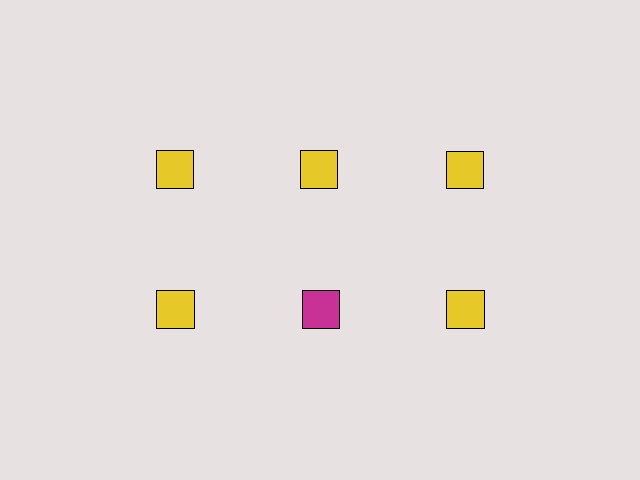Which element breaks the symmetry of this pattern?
The magenta square in the second row, second from left column breaks the symmetry. All other shapes are yellow squares.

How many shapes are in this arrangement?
There are 6 shapes arranged in a grid pattern.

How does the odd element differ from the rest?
It has a different color: magenta instead of yellow.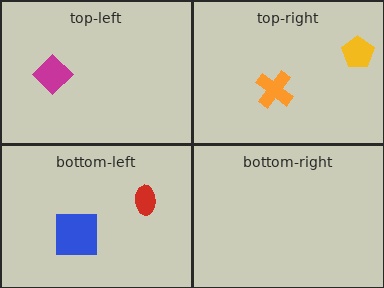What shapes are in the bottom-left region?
The red ellipse, the blue square.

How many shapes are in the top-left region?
1.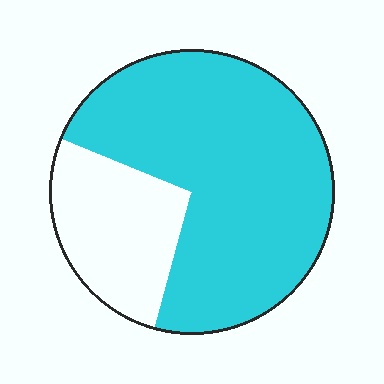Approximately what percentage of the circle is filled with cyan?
Approximately 75%.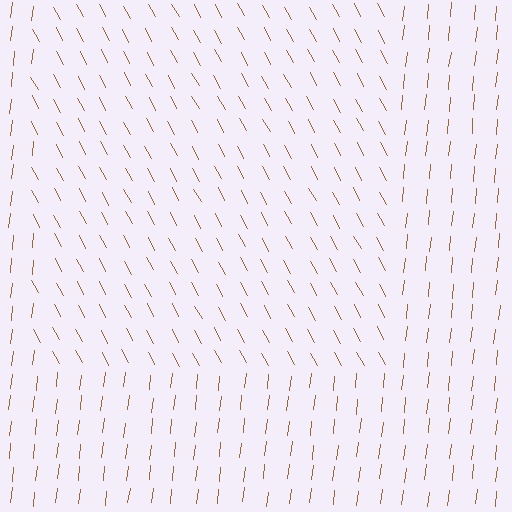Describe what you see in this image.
The image is filled with small brown line segments. A rectangle region in the image has lines oriented differently from the surrounding lines, creating a visible texture boundary.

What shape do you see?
I see a rectangle.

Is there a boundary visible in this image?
Yes, there is a texture boundary formed by a change in line orientation.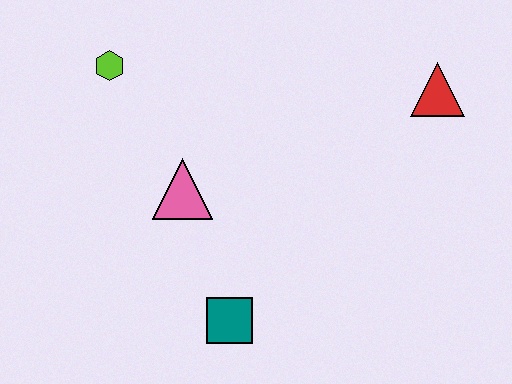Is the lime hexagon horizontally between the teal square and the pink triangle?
No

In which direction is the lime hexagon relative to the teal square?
The lime hexagon is above the teal square.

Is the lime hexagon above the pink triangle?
Yes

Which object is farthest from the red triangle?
The lime hexagon is farthest from the red triangle.